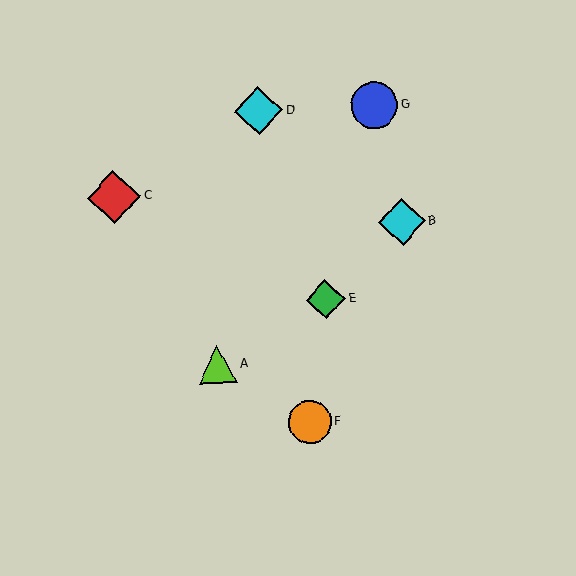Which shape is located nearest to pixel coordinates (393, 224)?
The cyan diamond (labeled B) at (402, 222) is nearest to that location.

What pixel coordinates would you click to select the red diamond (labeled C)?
Click at (114, 197) to select the red diamond C.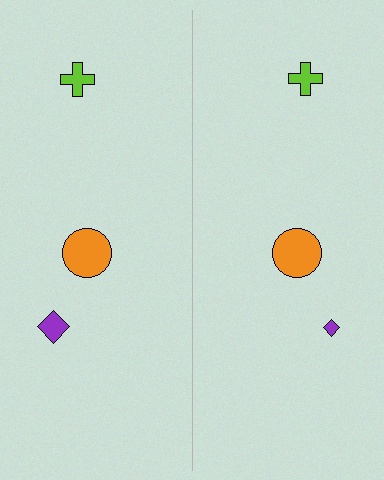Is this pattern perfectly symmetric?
No, the pattern is not perfectly symmetric. The purple diamond on the right side has a different size than its mirror counterpart.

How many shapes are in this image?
There are 6 shapes in this image.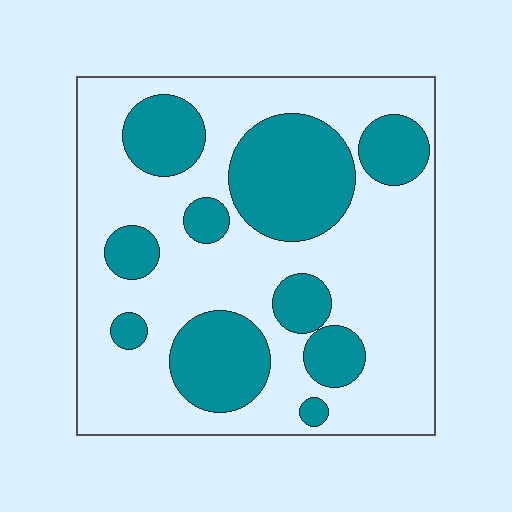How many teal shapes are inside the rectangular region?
10.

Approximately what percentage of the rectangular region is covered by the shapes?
Approximately 35%.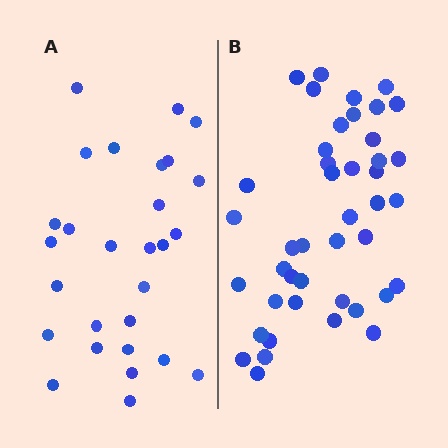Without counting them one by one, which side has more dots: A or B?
Region B (the right region) has more dots.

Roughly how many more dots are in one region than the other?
Region B has approximately 15 more dots than region A.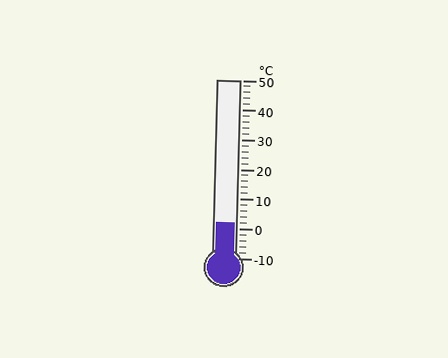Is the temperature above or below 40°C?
The temperature is below 40°C.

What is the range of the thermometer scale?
The thermometer scale ranges from -10°C to 50°C.